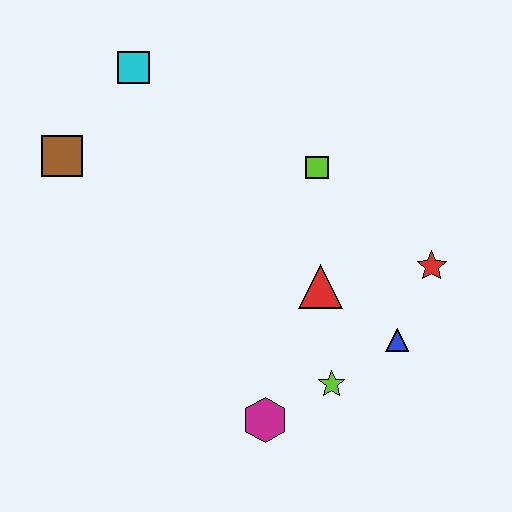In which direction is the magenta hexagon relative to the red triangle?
The magenta hexagon is below the red triangle.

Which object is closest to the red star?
The blue triangle is closest to the red star.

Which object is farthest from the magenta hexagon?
The cyan square is farthest from the magenta hexagon.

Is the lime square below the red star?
No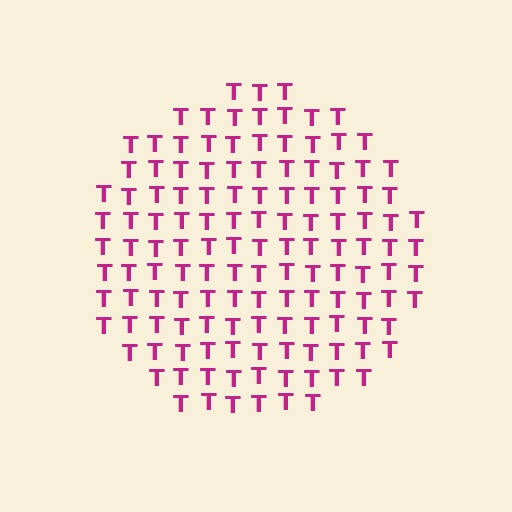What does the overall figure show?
The overall figure shows a circle.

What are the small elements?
The small elements are letter T's.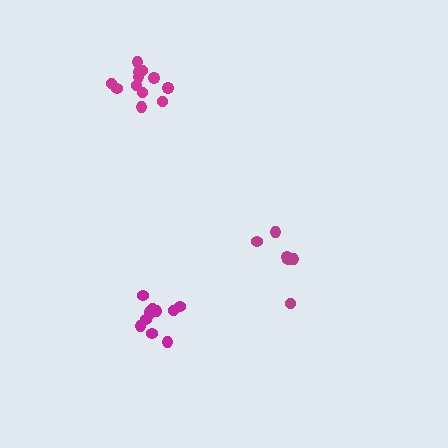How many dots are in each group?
Group 1: 11 dots, Group 2: 7 dots, Group 3: 12 dots (30 total).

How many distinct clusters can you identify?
There are 3 distinct clusters.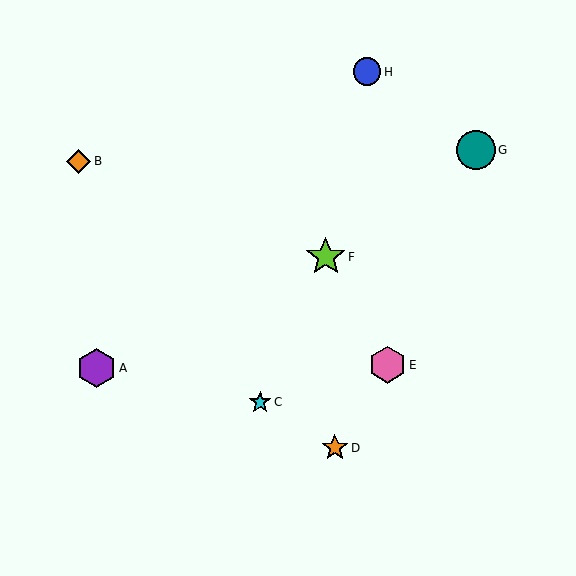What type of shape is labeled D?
Shape D is an orange star.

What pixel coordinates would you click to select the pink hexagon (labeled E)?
Click at (387, 365) to select the pink hexagon E.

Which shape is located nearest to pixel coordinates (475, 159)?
The teal circle (labeled G) at (476, 150) is nearest to that location.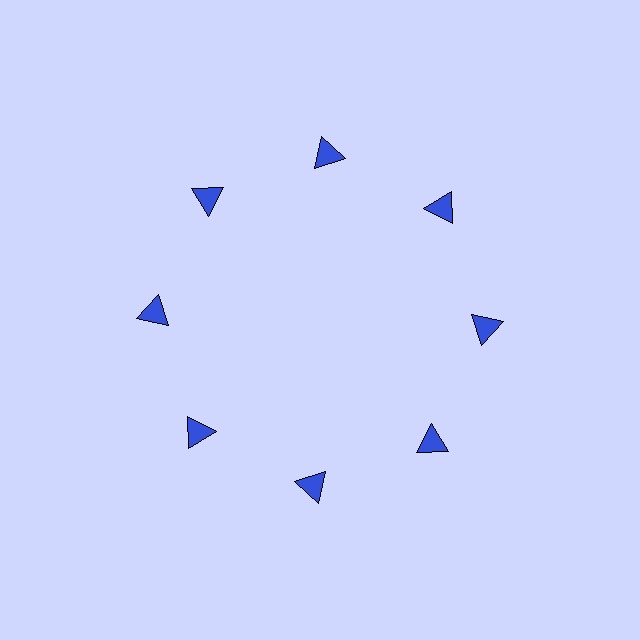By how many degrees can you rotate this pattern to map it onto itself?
The pattern maps onto itself every 45 degrees of rotation.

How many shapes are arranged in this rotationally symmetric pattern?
There are 8 shapes, arranged in 8 groups of 1.